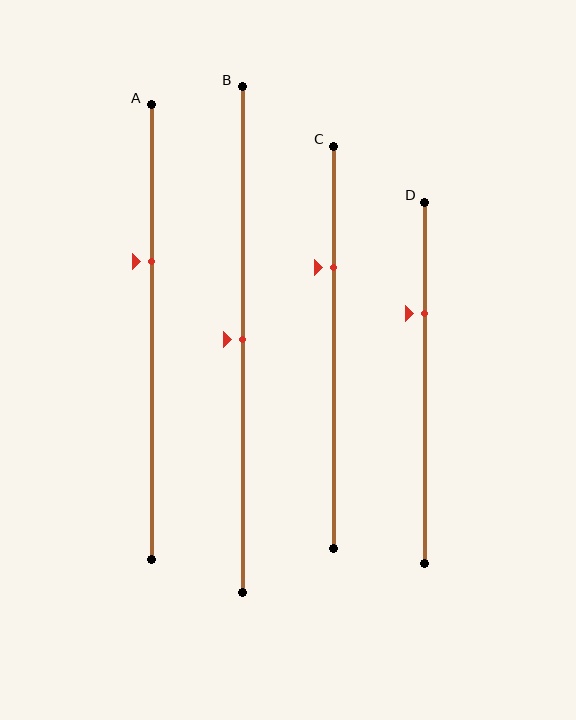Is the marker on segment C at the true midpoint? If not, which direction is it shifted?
No, the marker on segment C is shifted upward by about 20% of the segment length.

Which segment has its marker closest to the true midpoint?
Segment B has its marker closest to the true midpoint.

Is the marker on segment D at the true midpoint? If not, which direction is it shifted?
No, the marker on segment D is shifted upward by about 19% of the segment length.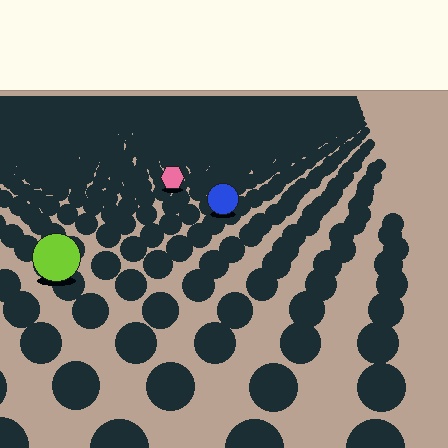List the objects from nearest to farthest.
From nearest to farthest: the lime circle, the blue circle, the pink hexagon.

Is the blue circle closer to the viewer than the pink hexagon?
Yes. The blue circle is closer — you can tell from the texture gradient: the ground texture is coarser near it.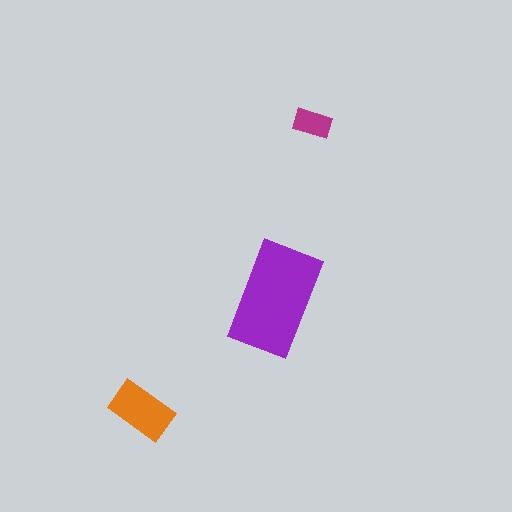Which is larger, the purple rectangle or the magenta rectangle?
The purple one.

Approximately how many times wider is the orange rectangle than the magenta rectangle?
About 1.5 times wider.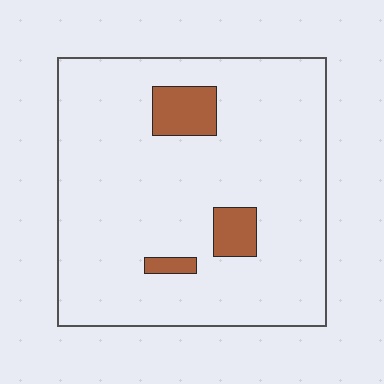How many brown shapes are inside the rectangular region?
3.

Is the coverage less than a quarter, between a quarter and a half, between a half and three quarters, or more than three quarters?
Less than a quarter.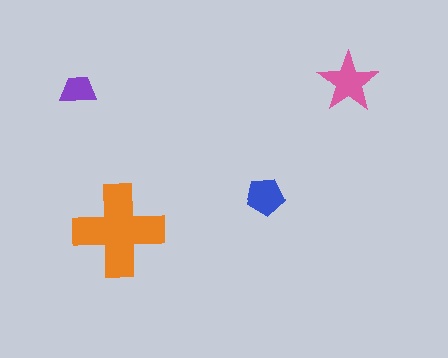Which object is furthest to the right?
The pink star is rightmost.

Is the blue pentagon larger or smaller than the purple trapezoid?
Larger.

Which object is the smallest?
The purple trapezoid.